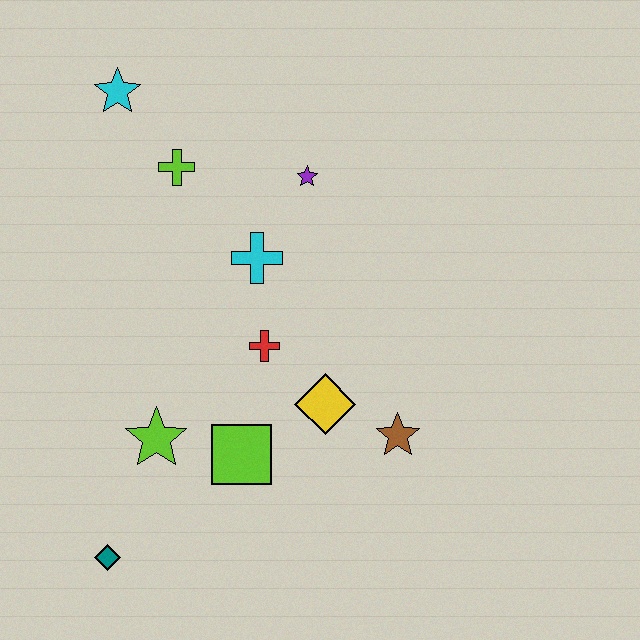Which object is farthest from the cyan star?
The teal diamond is farthest from the cyan star.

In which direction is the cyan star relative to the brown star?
The cyan star is above the brown star.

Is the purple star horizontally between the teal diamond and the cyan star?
No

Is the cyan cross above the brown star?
Yes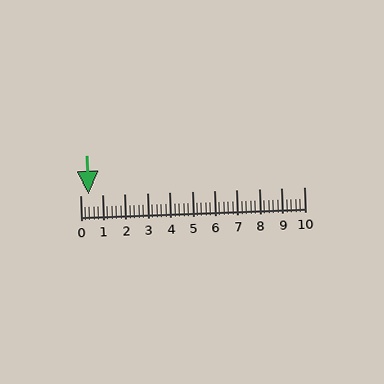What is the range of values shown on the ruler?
The ruler shows values from 0 to 10.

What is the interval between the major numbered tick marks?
The major tick marks are spaced 1 units apart.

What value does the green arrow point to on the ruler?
The green arrow points to approximately 0.4.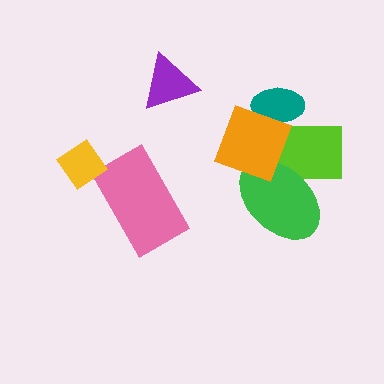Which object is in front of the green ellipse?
The orange diamond is in front of the green ellipse.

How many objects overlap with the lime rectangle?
3 objects overlap with the lime rectangle.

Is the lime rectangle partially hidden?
Yes, it is partially covered by another shape.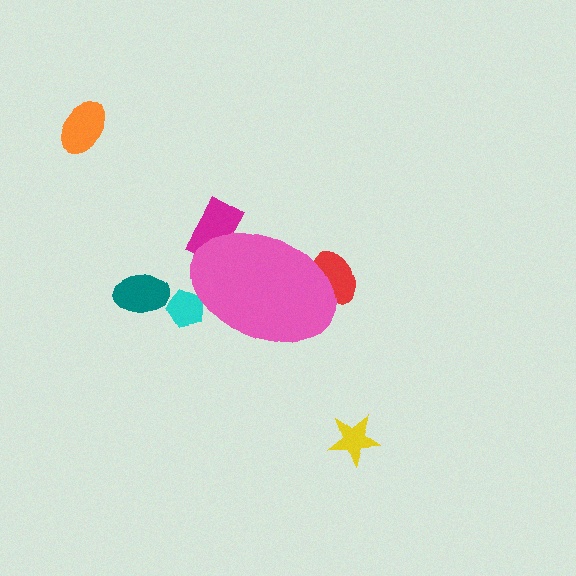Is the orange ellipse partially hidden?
No, the orange ellipse is fully visible.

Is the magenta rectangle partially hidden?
Yes, the magenta rectangle is partially hidden behind the pink ellipse.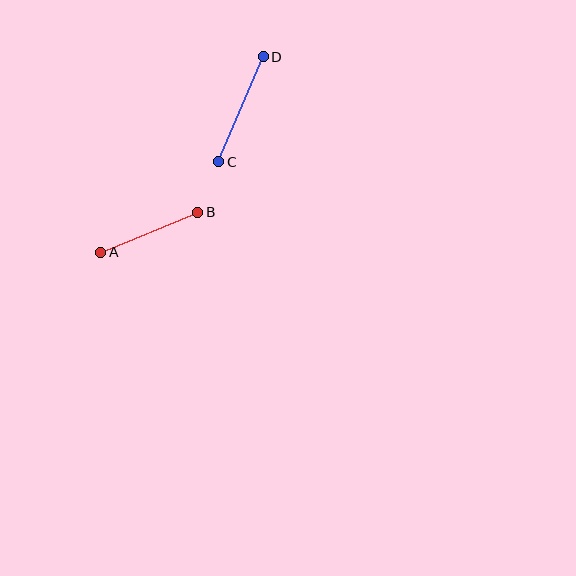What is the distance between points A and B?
The distance is approximately 105 pixels.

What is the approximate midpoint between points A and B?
The midpoint is at approximately (149, 232) pixels.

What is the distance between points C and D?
The distance is approximately 114 pixels.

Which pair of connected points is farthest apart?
Points C and D are farthest apart.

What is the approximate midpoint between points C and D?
The midpoint is at approximately (241, 109) pixels.